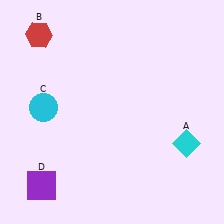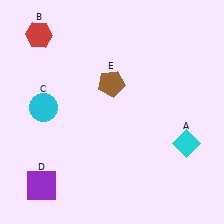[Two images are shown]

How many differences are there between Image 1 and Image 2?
There is 1 difference between the two images.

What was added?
A brown pentagon (E) was added in Image 2.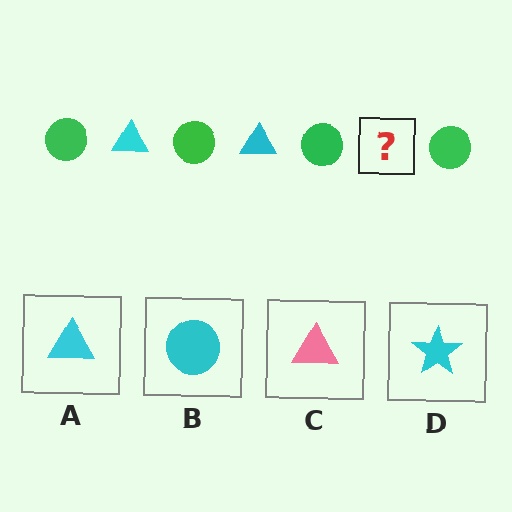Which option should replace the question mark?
Option A.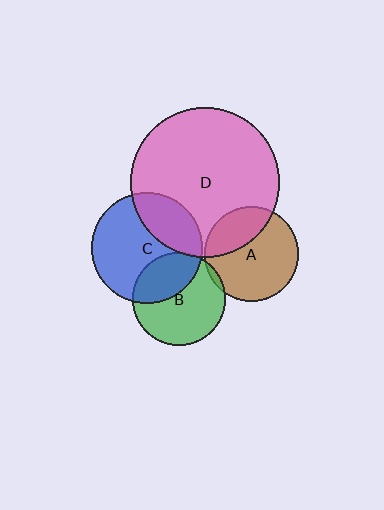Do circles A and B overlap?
Yes.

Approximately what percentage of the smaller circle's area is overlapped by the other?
Approximately 5%.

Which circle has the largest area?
Circle D (pink).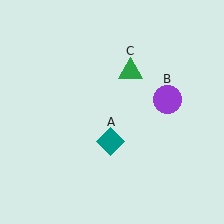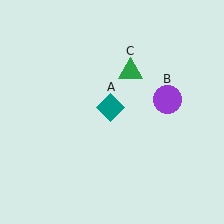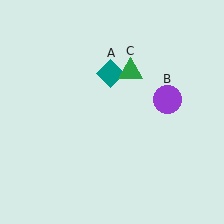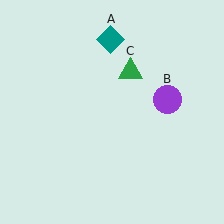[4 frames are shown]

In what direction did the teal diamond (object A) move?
The teal diamond (object A) moved up.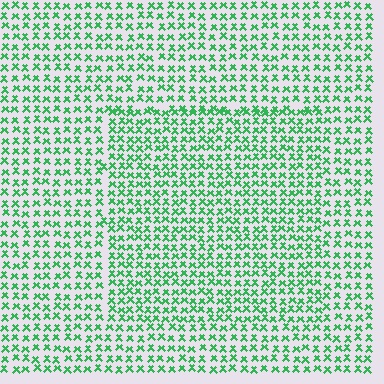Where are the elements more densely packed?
The elements are more densely packed inside the rectangle boundary.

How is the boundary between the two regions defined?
The boundary is defined by a change in element density (approximately 1.3x ratio). All elements are the same color, size, and shape.